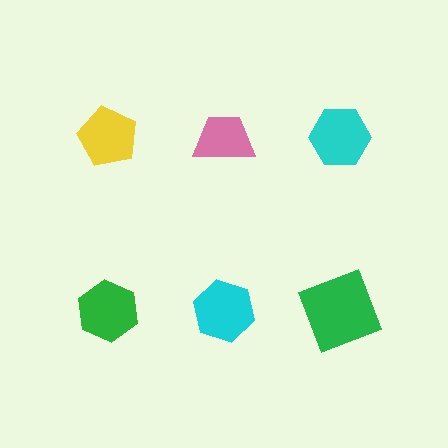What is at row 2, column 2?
A cyan hexagon.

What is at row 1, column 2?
A pink trapezoid.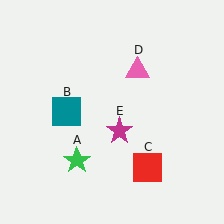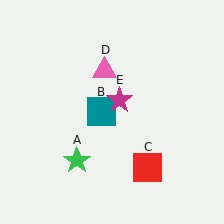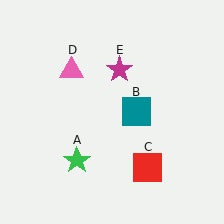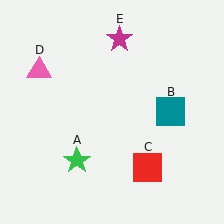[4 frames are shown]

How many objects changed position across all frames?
3 objects changed position: teal square (object B), pink triangle (object D), magenta star (object E).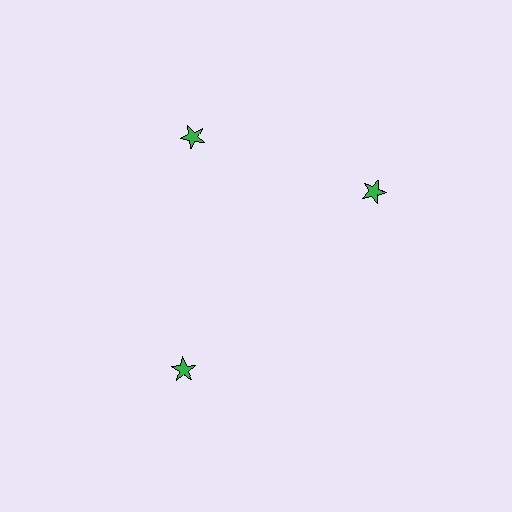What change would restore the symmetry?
The symmetry would be restored by rotating it back into even spacing with its neighbors so that all 3 stars sit at equal angles and equal distance from the center.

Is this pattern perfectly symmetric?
No. The 3 green stars are arranged in a ring, but one element near the 3 o'clock position is rotated out of alignment along the ring, breaking the 3-fold rotational symmetry.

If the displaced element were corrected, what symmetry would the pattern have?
It would have 3-fold rotational symmetry — the pattern would map onto itself every 120 degrees.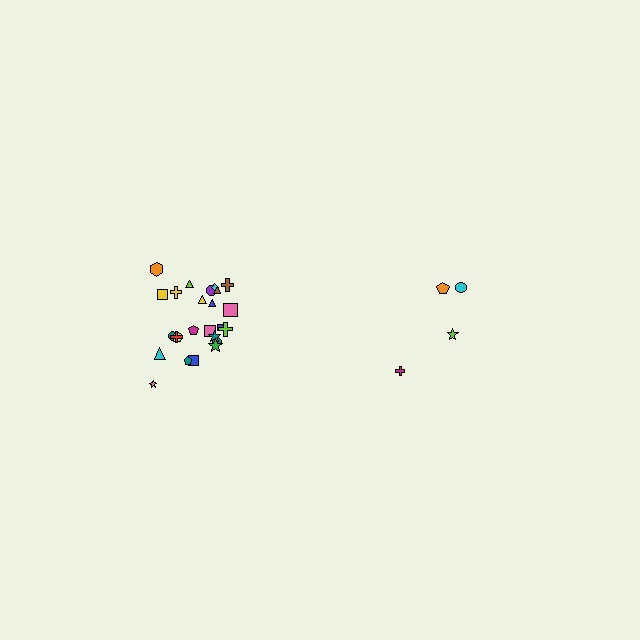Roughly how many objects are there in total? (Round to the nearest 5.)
Roughly 30 objects in total.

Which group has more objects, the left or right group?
The left group.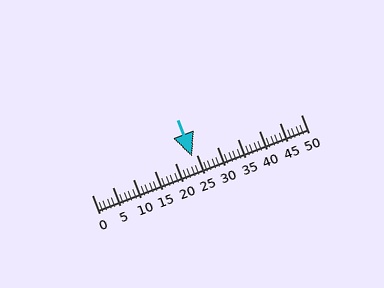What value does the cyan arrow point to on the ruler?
The cyan arrow points to approximately 24.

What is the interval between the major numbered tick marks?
The major tick marks are spaced 5 units apart.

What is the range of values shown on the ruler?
The ruler shows values from 0 to 50.